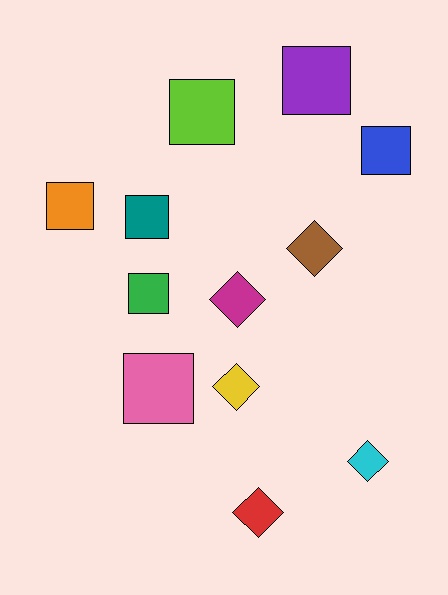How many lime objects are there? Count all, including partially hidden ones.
There is 1 lime object.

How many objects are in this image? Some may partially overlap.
There are 12 objects.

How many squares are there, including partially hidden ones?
There are 7 squares.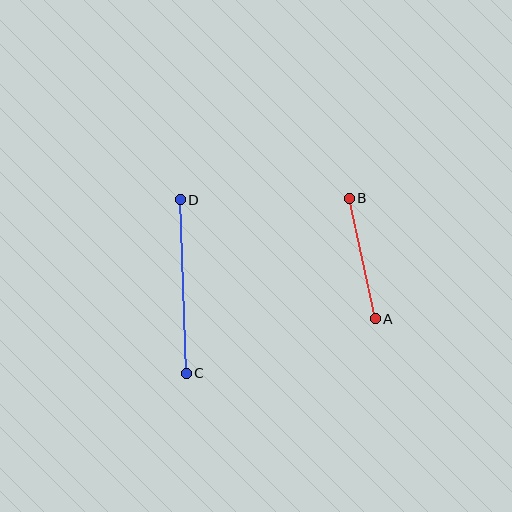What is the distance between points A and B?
The distance is approximately 123 pixels.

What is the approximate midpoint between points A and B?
The midpoint is at approximately (362, 259) pixels.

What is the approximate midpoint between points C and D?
The midpoint is at approximately (183, 287) pixels.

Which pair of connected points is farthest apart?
Points C and D are farthest apart.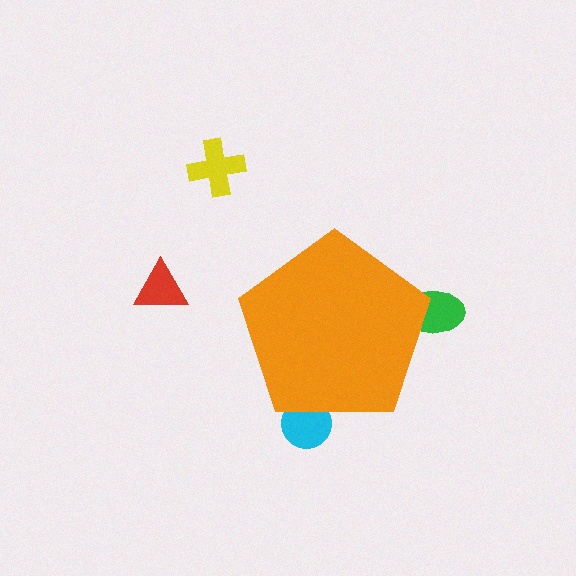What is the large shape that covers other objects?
An orange pentagon.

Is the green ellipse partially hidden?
Yes, the green ellipse is partially hidden behind the orange pentagon.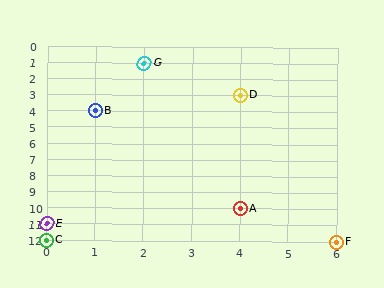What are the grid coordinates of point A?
Point A is at grid coordinates (4, 10).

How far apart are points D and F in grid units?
Points D and F are 2 columns and 9 rows apart (about 9.2 grid units diagonally).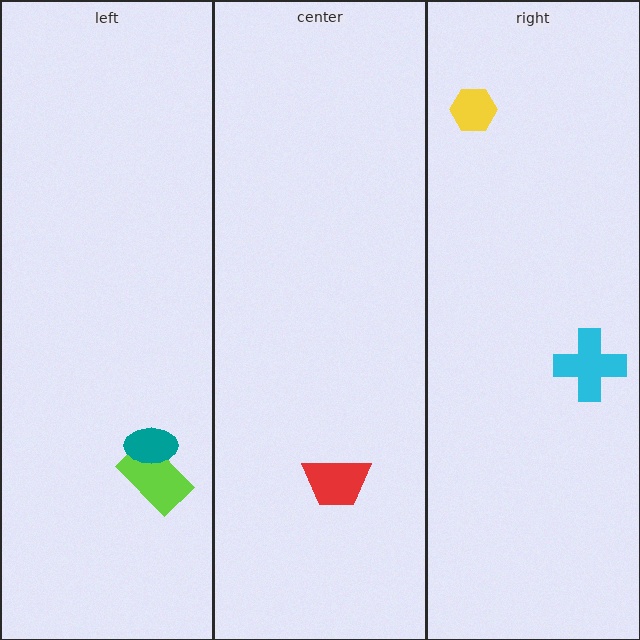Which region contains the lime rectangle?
The left region.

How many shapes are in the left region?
2.